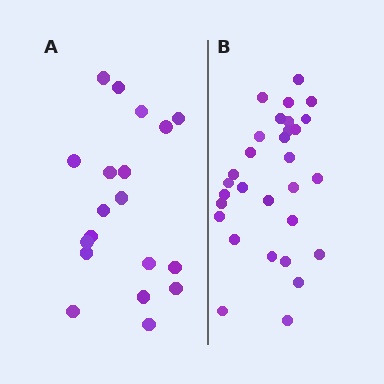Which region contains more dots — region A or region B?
Region B (the right region) has more dots.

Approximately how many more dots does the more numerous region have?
Region B has roughly 12 or so more dots than region A.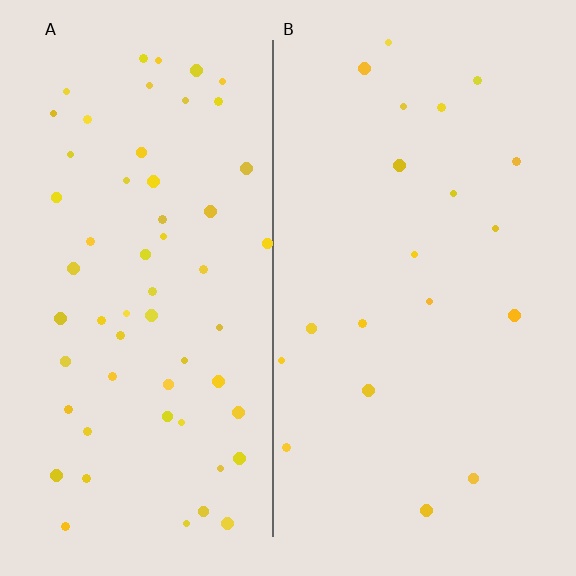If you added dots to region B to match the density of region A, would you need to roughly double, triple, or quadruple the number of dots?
Approximately triple.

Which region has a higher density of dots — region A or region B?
A (the left).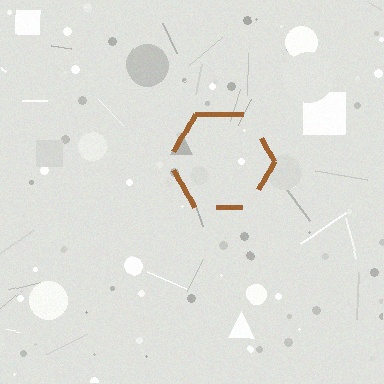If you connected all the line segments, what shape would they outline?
They would outline a hexagon.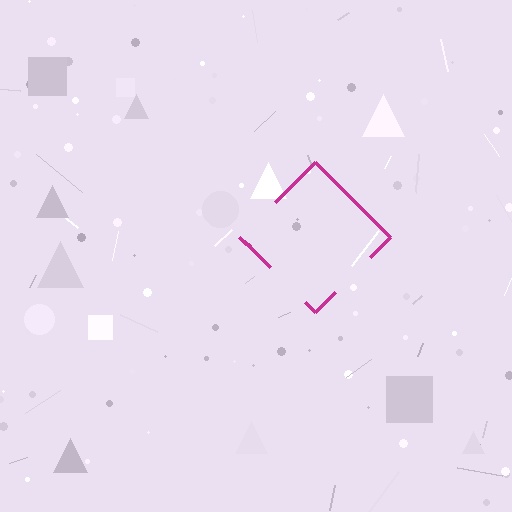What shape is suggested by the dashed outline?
The dashed outline suggests a diamond.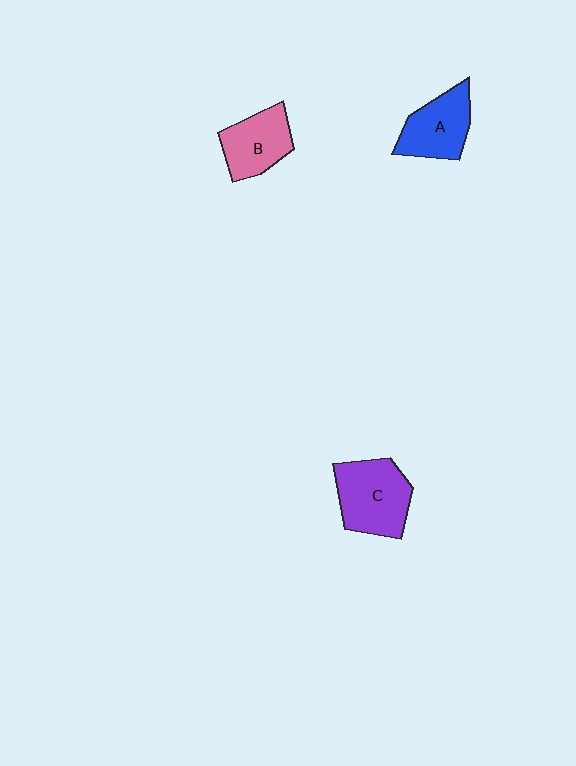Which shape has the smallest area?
Shape B (pink).